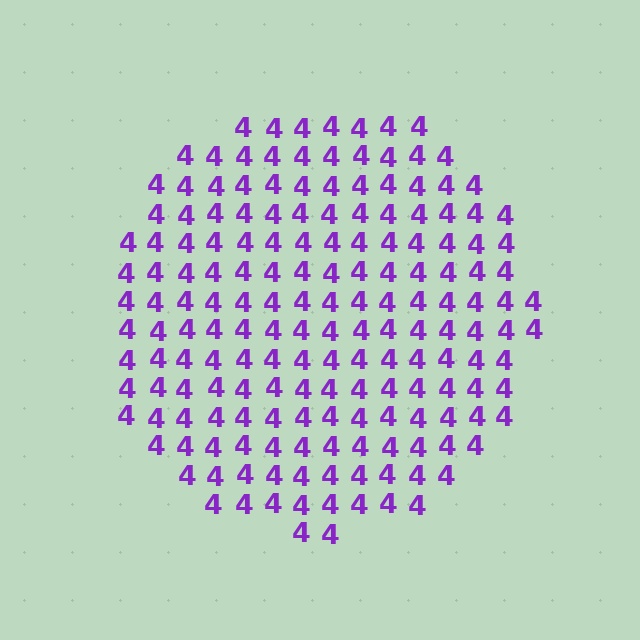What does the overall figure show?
The overall figure shows a circle.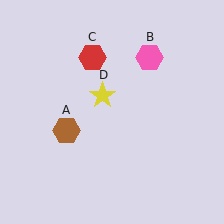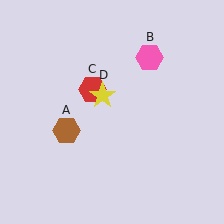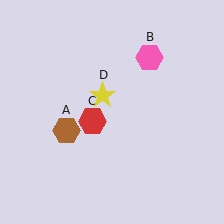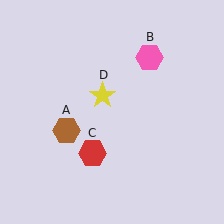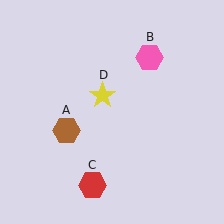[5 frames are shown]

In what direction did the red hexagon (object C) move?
The red hexagon (object C) moved down.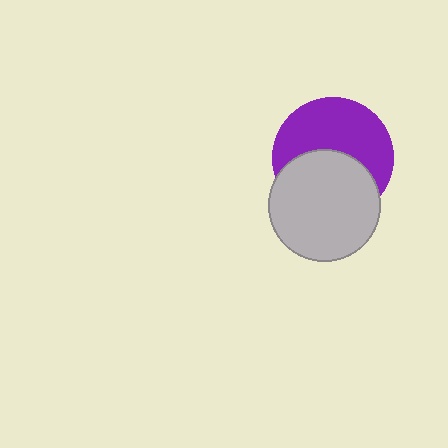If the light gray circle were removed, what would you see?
You would see the complete purple circle.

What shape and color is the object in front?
The object in front is a light gray circle.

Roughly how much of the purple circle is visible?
About half of it is visible (roughly 54%).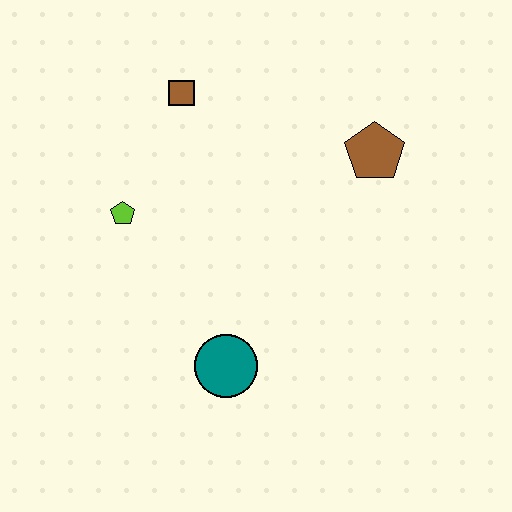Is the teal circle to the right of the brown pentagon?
No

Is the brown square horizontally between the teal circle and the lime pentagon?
Yes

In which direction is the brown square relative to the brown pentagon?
The brown square is to the left of the brown pentagon.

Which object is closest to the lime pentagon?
The brown square is closest to the lime pentagon.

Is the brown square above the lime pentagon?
Yes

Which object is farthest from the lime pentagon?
The brown pentagon is farthest from the lime pentagon.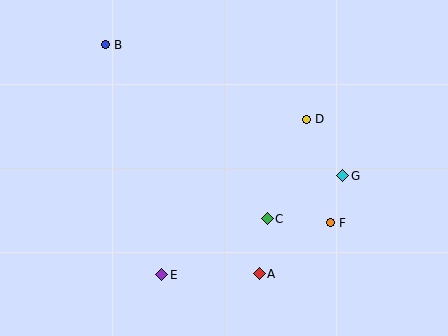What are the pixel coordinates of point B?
Point B is at (106, 45).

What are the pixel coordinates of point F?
Point F is at (331, 223).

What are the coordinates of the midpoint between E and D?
The midpoint between E and D is at (234, 197).